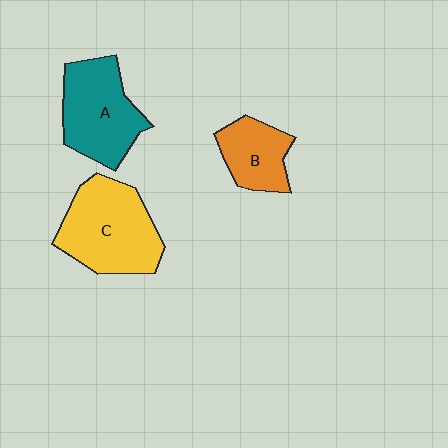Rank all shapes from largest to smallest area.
From largest to smallest: C (yellow), A (teal), B (orange).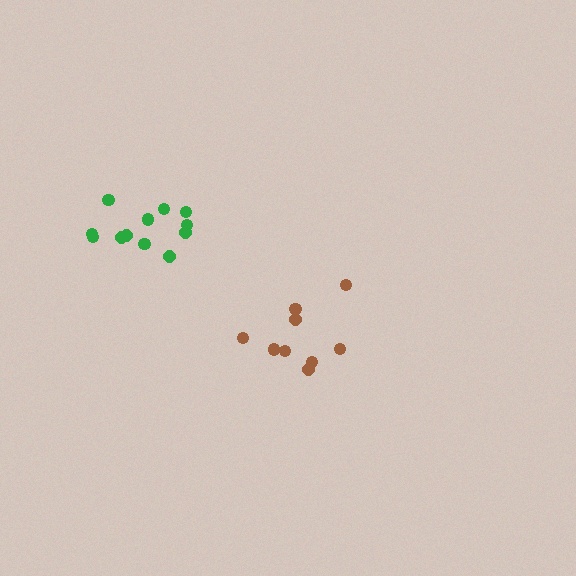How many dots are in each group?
Group 1: 12 dots, Group 2: 9 dots (21 total).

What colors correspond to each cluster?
The clusters are colored: green, brown.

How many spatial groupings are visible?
There are 2 spatial groupings.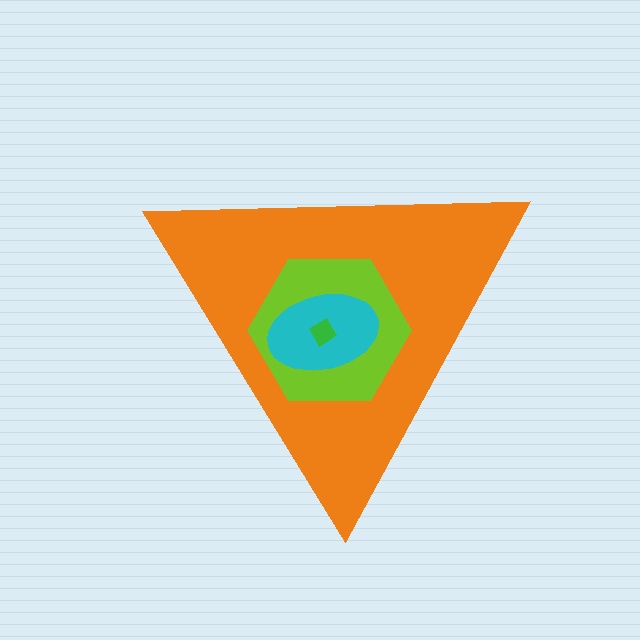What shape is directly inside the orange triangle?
The lime hexagon.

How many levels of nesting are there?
4.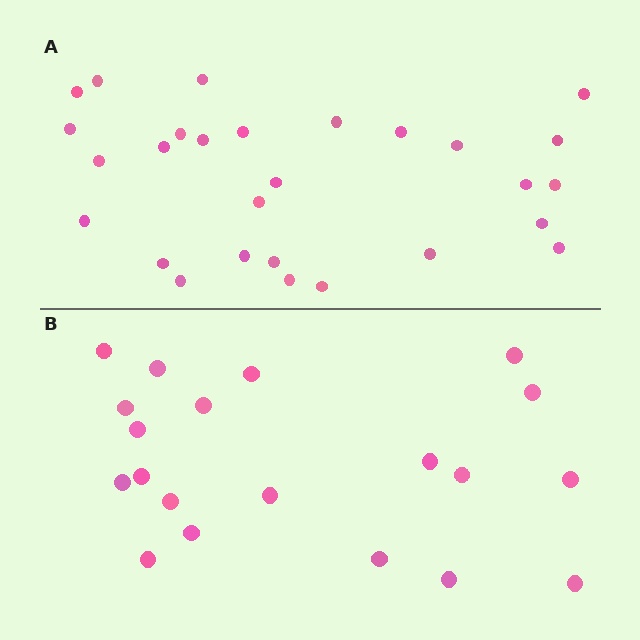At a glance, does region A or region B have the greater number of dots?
Region A (the top region) has more dots.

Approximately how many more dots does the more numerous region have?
Region A has roughly 8 or so more dots than region B.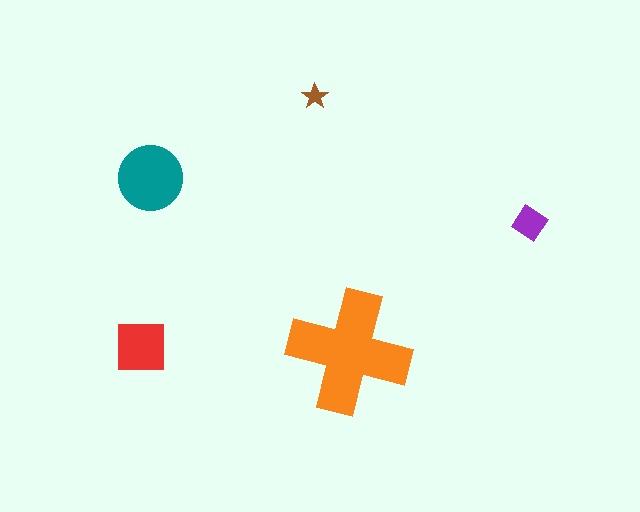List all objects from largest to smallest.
The orange cross, the teal circle, the red square, the purple diamond, the brown star.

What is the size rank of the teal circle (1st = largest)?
2nd.